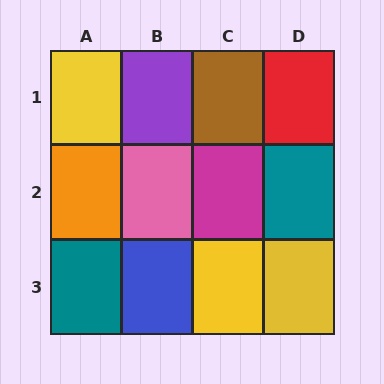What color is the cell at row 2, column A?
Orange.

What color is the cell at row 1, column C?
Brown.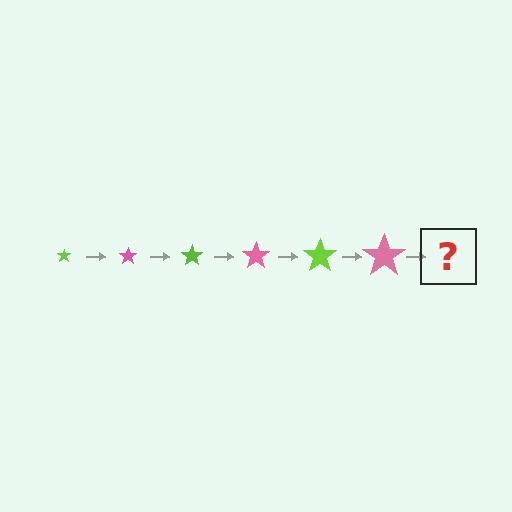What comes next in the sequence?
The next element should be a lime star, larger than the previous one.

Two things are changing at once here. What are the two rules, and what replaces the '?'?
The two rules are that the star grows larger each step and the color cycles through lime and pink. The '?' should be a lime star, larger than the previous one.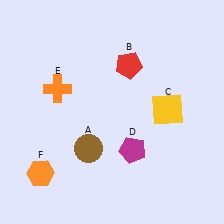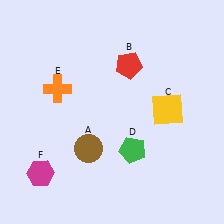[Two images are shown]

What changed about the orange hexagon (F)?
In Image 1, F is orange. In Image 2, it changed to magenta.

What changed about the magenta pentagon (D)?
In Image 1, D is magenta. In Image 2, it changed to green.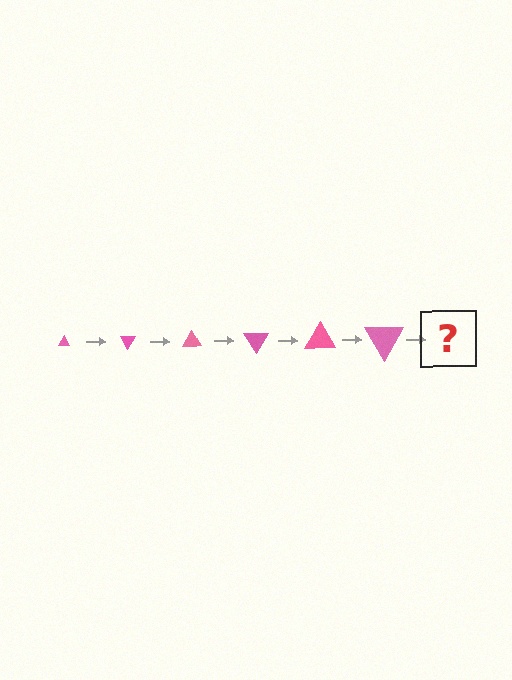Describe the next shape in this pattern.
It should be a triangle, larger than the previous one and rotated 360 degrees from the start.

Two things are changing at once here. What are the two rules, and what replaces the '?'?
The two rules are that the triangle grows larger each step and it rotates 60 degrees each step. The '?' should be a triangle, larger than the previous one and rotated 360 degrees from the start.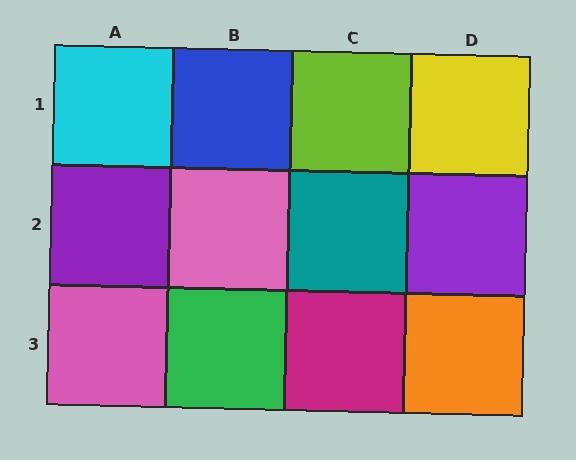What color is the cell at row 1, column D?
Yellow.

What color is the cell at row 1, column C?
Lime.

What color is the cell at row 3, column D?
Orange.